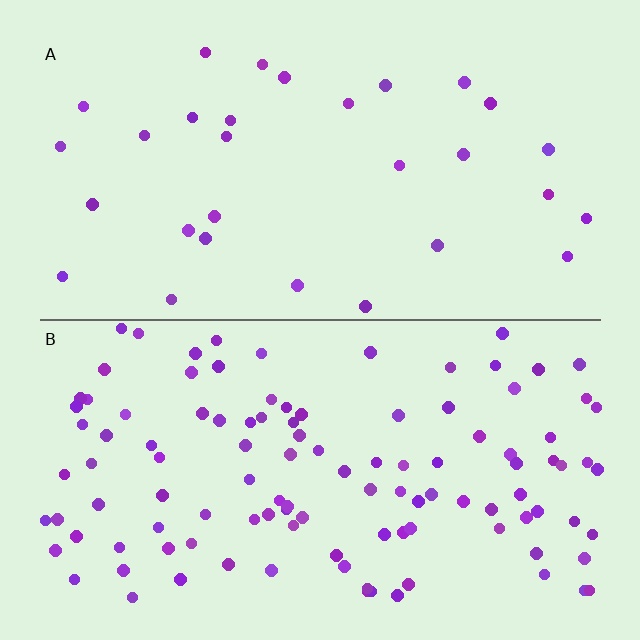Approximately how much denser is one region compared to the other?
Approximately 3.8× — region B over region A.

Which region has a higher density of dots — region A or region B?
B (the bottom).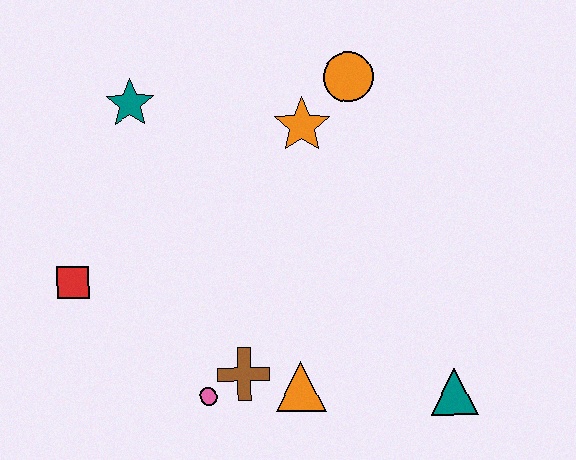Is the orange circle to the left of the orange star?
No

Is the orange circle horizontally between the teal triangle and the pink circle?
Yes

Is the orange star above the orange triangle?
Yes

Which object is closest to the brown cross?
The pink circle is closest to the brown cross.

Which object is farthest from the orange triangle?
The teal star is farthest from the orange triangle.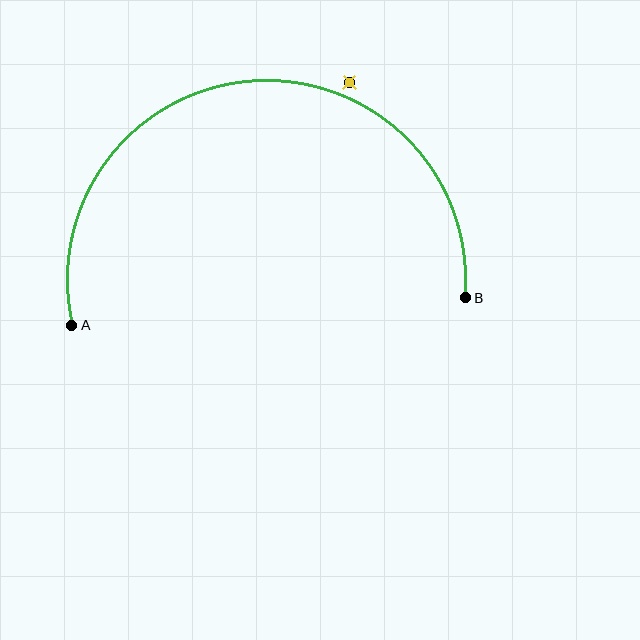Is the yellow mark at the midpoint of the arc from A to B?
No — the yellow mark does not lie on the arc at all. It sits slightly outside the curve.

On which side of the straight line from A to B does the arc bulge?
The arc bulges above the straight line connecting A and B.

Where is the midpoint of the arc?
The arc midpoint is the point on the curve farthest from the straight line joining A and B. It sits above that line.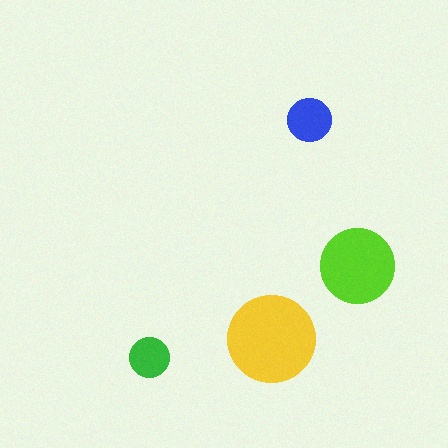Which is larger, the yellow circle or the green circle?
The yellow one.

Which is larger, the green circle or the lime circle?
The lime one.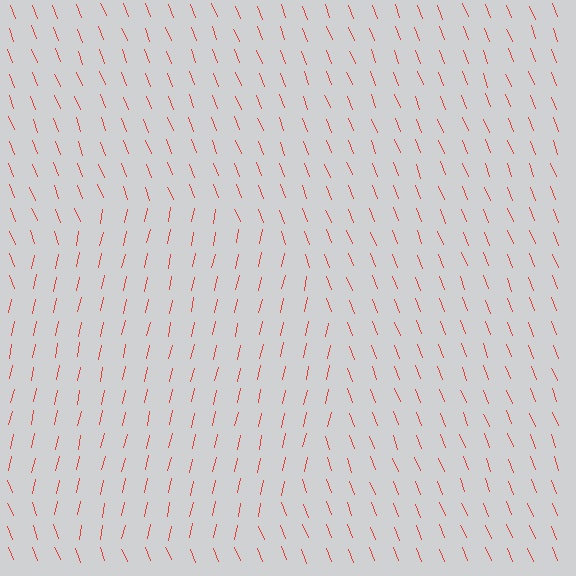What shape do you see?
I see a circle.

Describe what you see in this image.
The image is filled with small red line segments. A circle region in the image has lines oriented differently from the surrounding lines, creating a visible texture boundary.